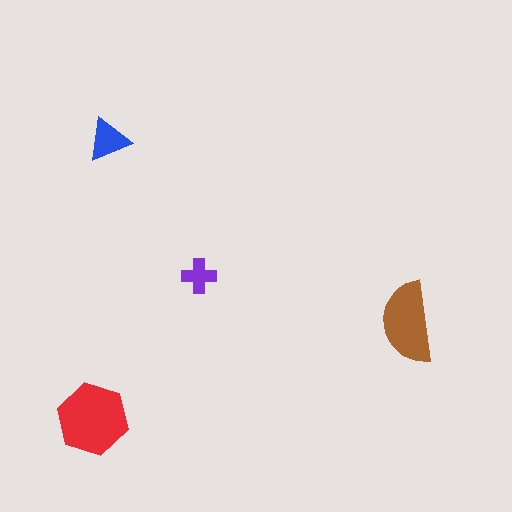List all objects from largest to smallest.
The red hexagon, the brown semicircle, the blue triangle, the purple cross.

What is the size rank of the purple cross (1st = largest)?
4th.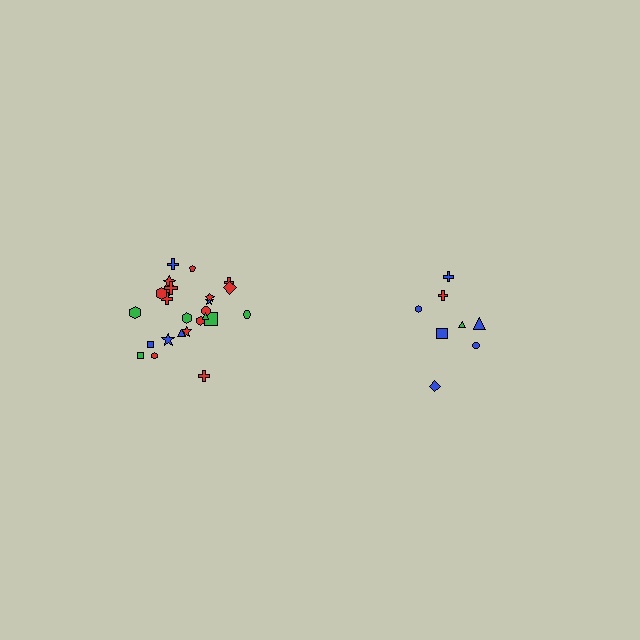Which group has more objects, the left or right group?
The left group.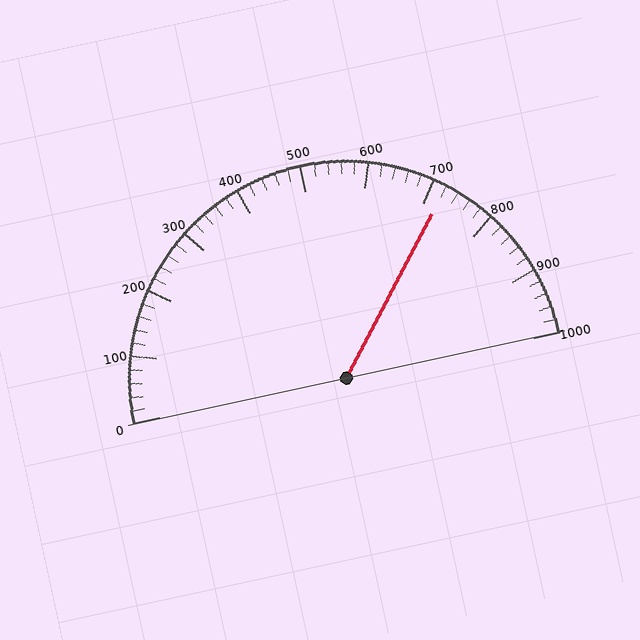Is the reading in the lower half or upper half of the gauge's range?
The reading is in the upper half of the range (0 to 1000).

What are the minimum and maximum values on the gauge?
The gauge ranges from 0 to 1000.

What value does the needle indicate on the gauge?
The needle indicates approximately 720.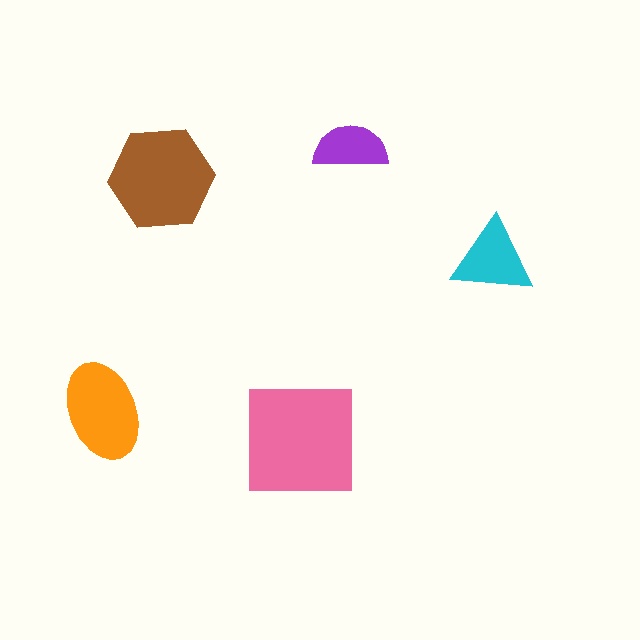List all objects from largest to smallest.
The pink square, the brown hexagon, the orange ellipse, the cyan triangle, the purple semicircle.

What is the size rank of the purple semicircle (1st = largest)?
5th.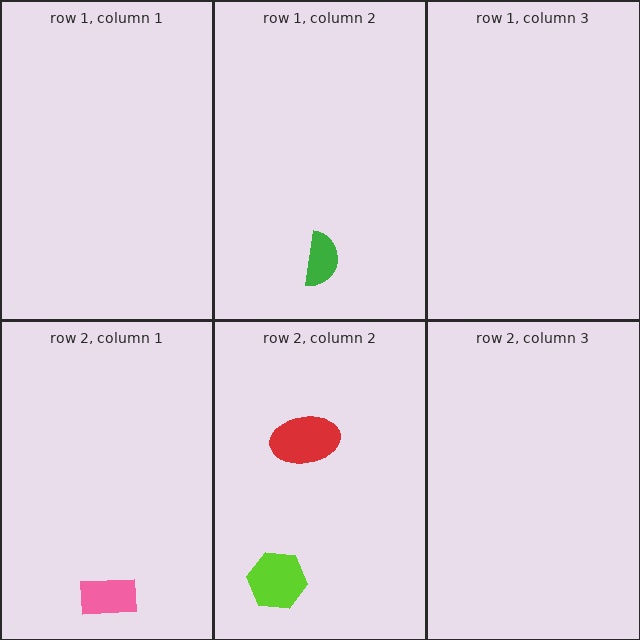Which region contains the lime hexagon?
The row 2, column 2 region.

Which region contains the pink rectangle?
The row 2, column 1 region.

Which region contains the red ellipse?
The row 2, column 2 region.